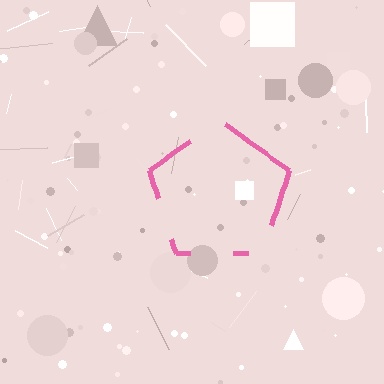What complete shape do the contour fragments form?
The contour fragments form a pentagon.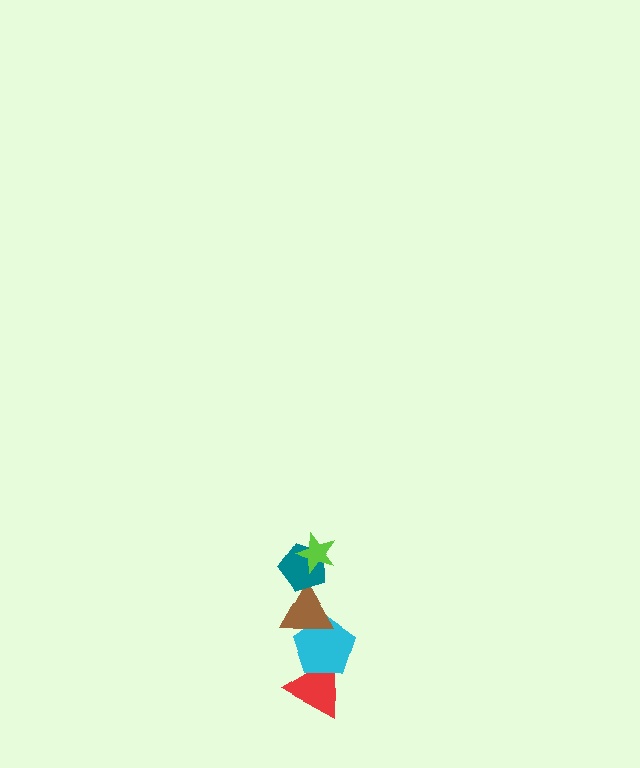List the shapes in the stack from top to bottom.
From top to bottom: the lime star, the teal pentagon, the brown triangle, the cyan pentagon, the red triangle.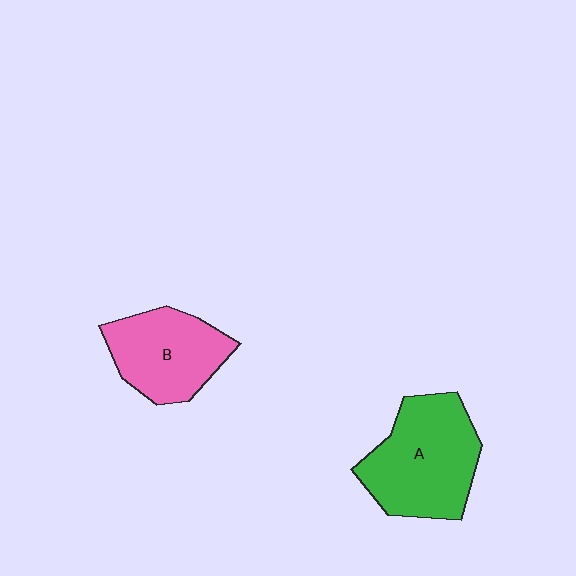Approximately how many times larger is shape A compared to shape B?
Approximately 1.3 times.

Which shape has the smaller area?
Shape B (pink).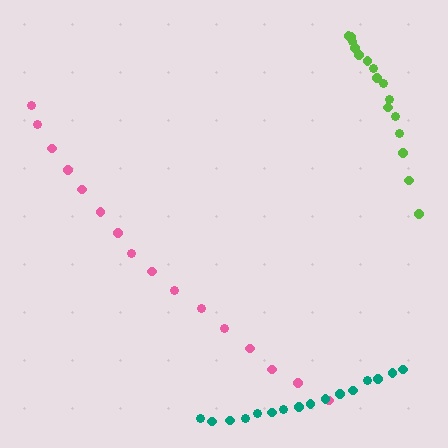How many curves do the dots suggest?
There are 3 distinct paths.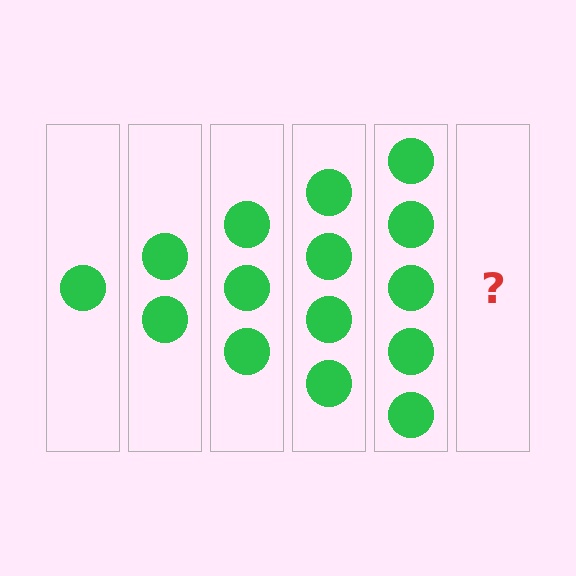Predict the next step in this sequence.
The next step is 6 circles.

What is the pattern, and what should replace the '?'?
The pattern is that each step adds one more circle. The '?' should be 6 circles.